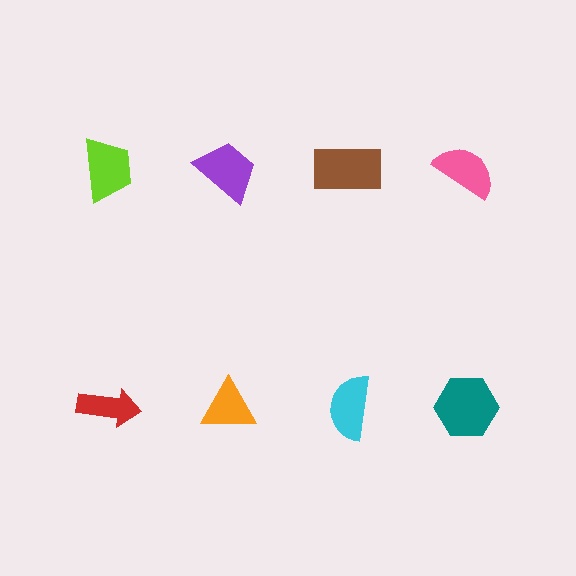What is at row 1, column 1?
A lime trapezoid.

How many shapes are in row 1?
4 shapes.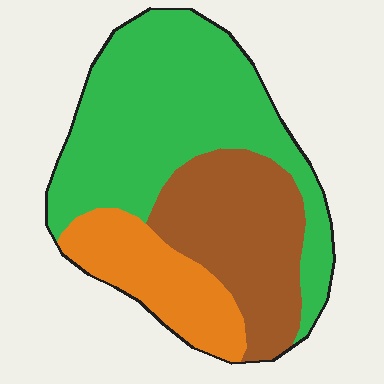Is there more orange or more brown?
Brown.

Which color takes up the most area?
Green, at roughly 50%.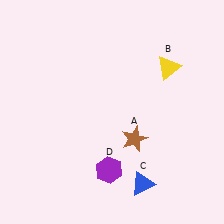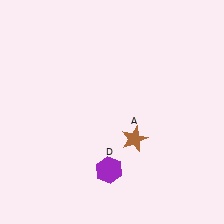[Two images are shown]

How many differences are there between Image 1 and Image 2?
There are 2 differences between the two images.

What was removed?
The blue triangle (C), the yellow triangle (B) were removed in Image 2.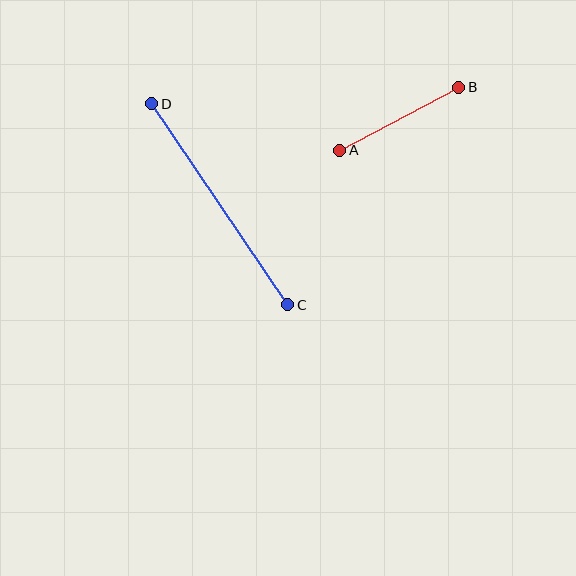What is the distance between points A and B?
The distance is approximately 135 pixels.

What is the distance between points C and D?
The distance is approximately 242 pixels.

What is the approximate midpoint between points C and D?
The midpoint is at approximately (220, 204) pixels.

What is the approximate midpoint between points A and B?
The midpoint is at approximately (399, 119) pixels.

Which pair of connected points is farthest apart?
Points C and D are farthest apart.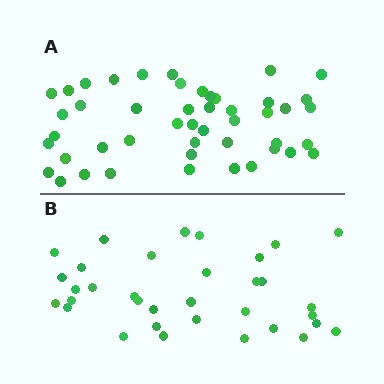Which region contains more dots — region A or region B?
Region A (the top region) has more dots.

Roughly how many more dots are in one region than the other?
Region A has approximately 15 more dots than region B.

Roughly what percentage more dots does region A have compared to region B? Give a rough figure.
About 40% more.